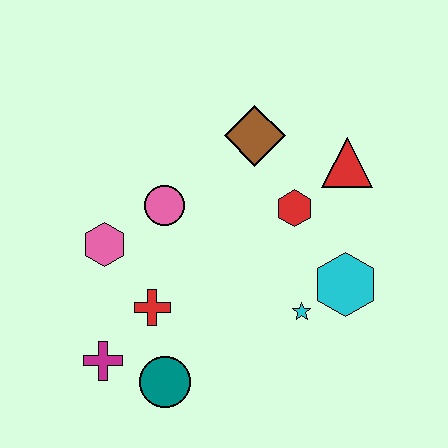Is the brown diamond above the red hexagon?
Yes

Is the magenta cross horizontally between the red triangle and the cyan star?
No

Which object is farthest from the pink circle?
The cyan hexagon is farthest from the pink circle.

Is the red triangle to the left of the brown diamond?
No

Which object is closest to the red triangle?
The red hexagon is closest to the red triangle.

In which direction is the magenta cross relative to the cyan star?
The magenta cross is to the left of the cyan star.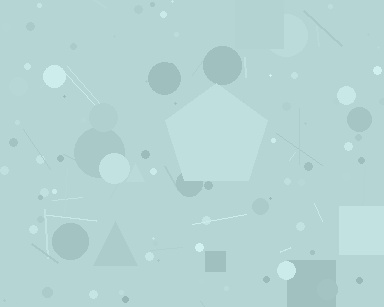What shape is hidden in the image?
A pentagon is hidden in the image.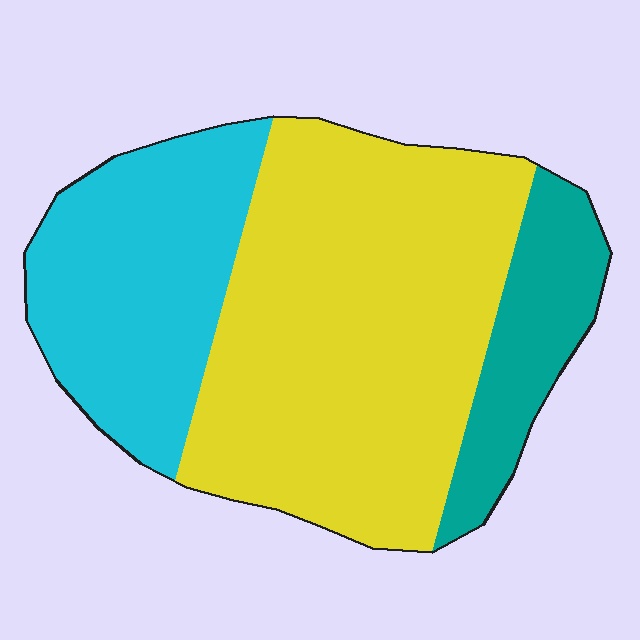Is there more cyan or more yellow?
Yellow.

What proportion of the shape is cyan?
Cyan covers roughly 30% of the shape.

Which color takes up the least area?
Teal, at roughly 15%.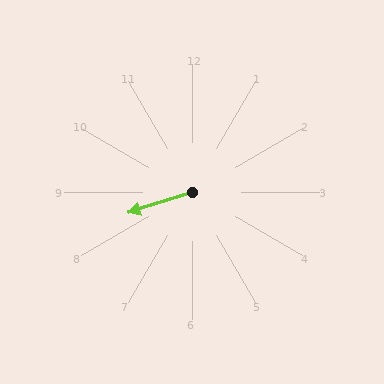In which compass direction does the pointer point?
West.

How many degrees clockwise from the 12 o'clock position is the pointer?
Approximately 252 degrees.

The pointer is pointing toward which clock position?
Roughly 8 o'clock.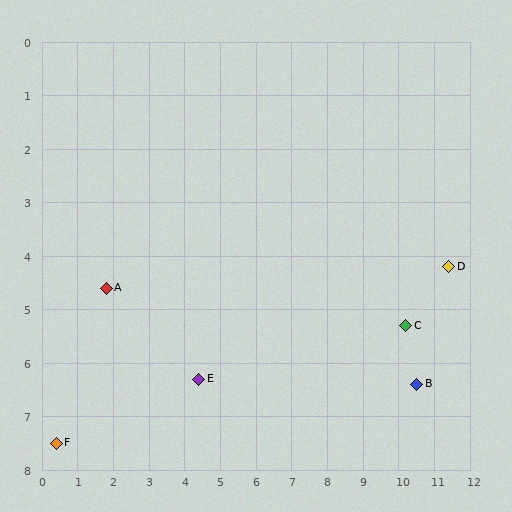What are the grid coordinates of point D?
Point D is at approximately (11.4, 4.2).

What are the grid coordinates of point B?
Point B is at approximately (10.5, 6.4).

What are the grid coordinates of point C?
Point C is at approximately (10.2, 5.3).